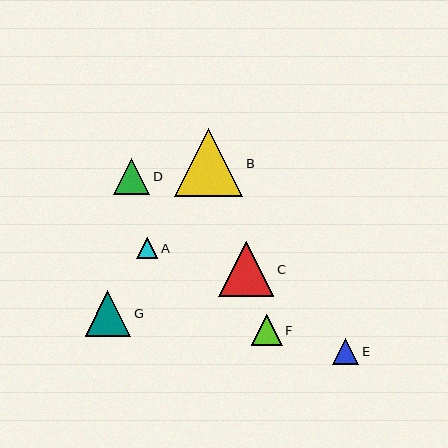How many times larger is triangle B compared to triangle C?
Triangle B is approximately 1.2 times the size of triangle C.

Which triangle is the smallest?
Triangle A is the smallest with a size of approximately 21 pixels.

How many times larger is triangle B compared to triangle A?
Triangle B is approximately 3.2 times the size of triangle A.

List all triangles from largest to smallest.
From largest to smallest: B, C, G, D, F, E, A.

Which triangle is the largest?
Triangle B is the largest with a size of approximately 68 pixels.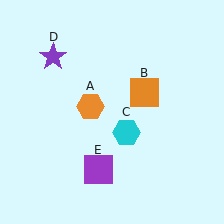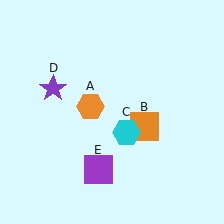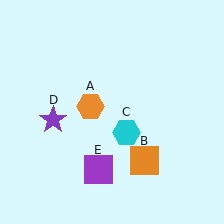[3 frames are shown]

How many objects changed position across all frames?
2 objects changed position: orange square (object B), purple star (object D).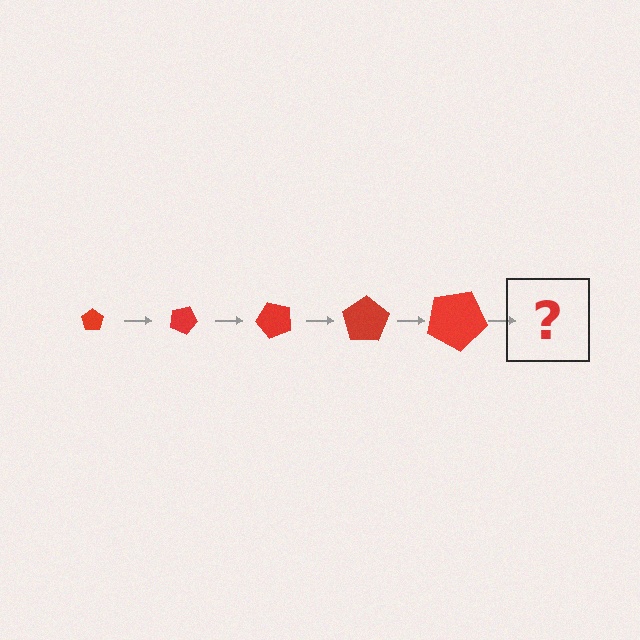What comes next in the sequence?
The next element should be a pentagon, larger than the previous one and rotated 125 degrees from the start.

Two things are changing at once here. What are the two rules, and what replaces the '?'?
The two rules are that the pentagon grows larger each step and it rotates 25 degrees each step. The '?' should be a pentagon, larger than the previous one and rotated 125 degrees from the start.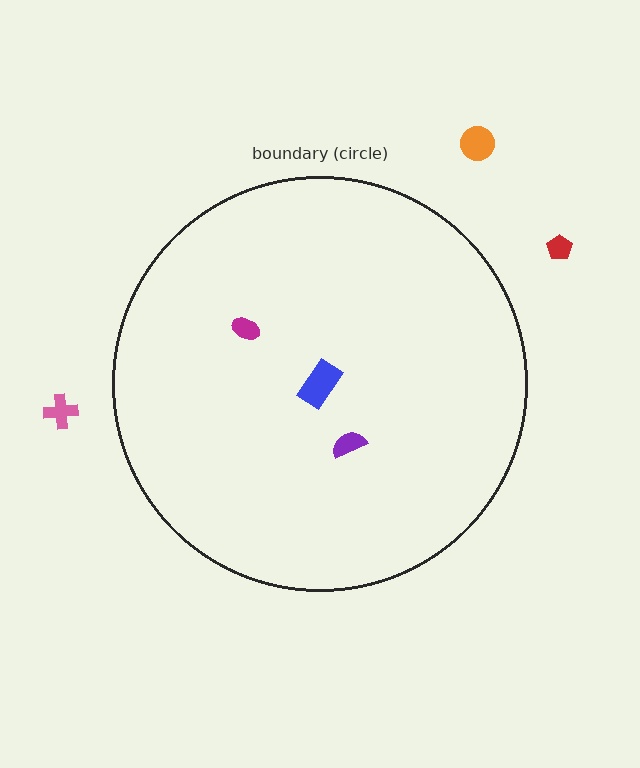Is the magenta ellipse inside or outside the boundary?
Inside.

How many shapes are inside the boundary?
3 inside, 3 outside.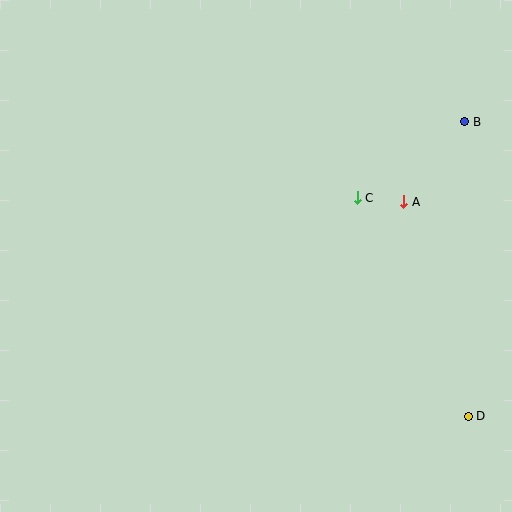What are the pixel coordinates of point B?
Point B is at (465, 122).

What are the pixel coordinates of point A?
Point A is at (404, 202).